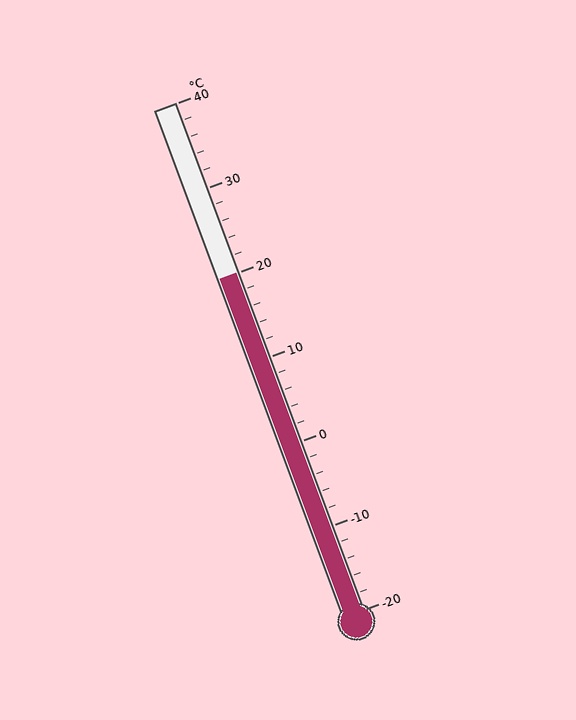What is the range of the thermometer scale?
The thermometer scale ranges from -20°C to 40°C.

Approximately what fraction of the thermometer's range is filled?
The thermometer is filled to approximately 65% of its range.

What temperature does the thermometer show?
The thermometer shows approximately 20°C.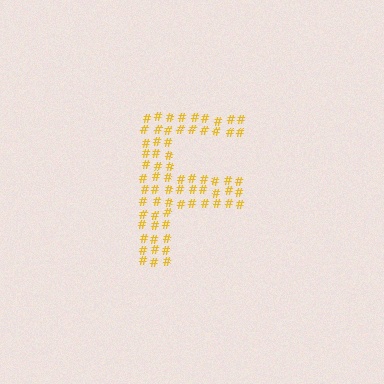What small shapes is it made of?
It is made of small hash symbols.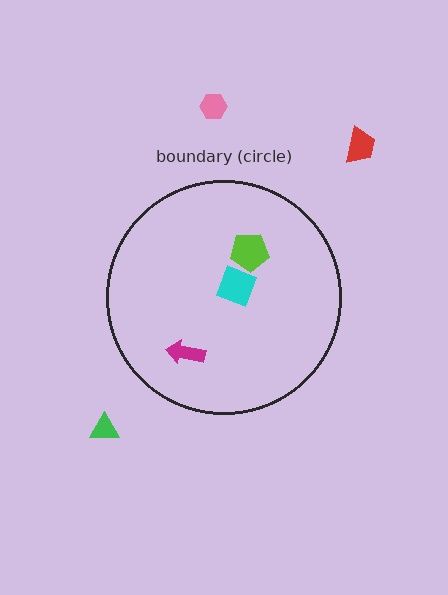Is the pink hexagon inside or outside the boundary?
Outside.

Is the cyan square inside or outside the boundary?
Inside.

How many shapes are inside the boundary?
3 inside, 3 outside.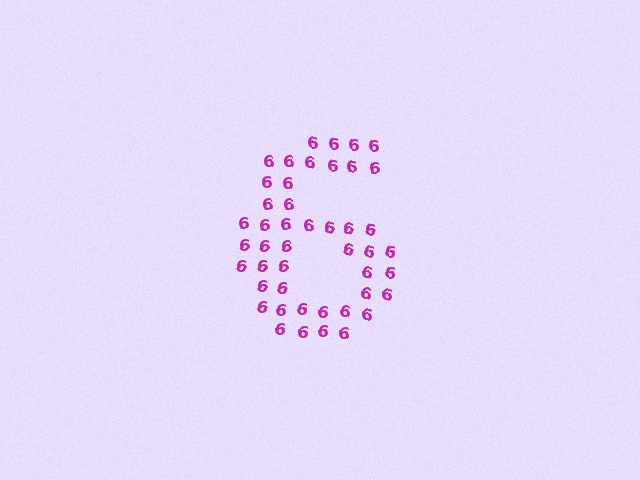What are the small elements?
The small elements are digit 6's.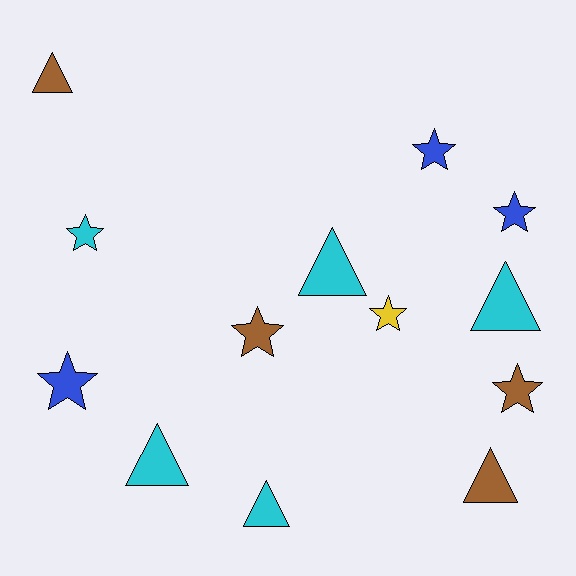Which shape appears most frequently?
Star, with 7 objects.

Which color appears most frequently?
Cyan, with 5 objects.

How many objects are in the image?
There are 13 objects.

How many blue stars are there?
There are 3 blue stars.